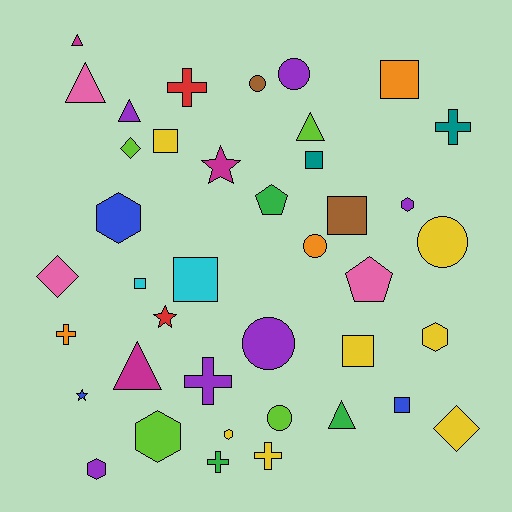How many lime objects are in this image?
There are 4 lime objects.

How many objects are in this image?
There are 40 objects.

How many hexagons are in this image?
There are 6 hexagons.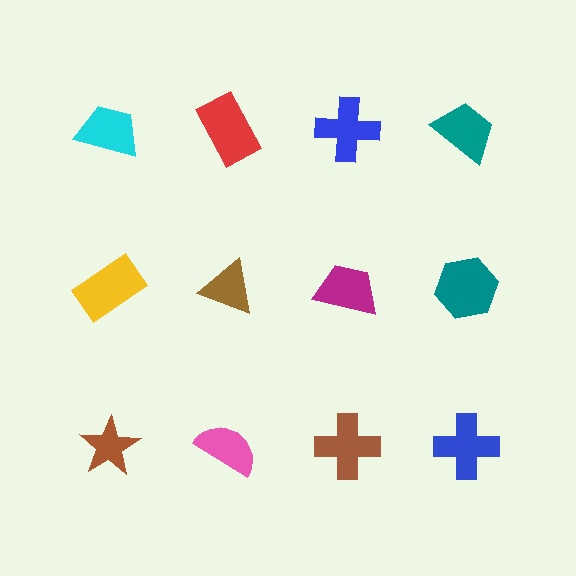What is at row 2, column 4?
A teal hexagon.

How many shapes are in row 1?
4 shapes.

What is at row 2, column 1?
A yellow rectangle.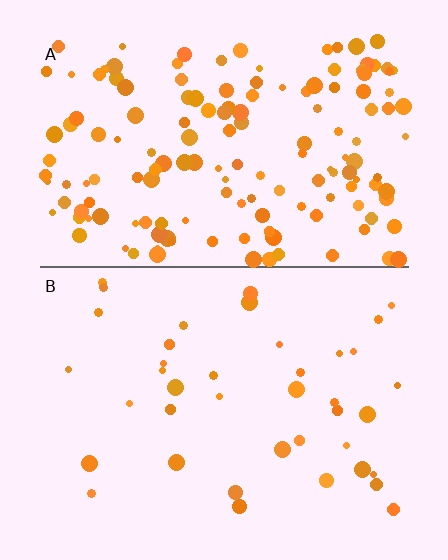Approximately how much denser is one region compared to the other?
Approximately 3.8× — region A over region B.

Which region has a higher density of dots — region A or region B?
A (the top).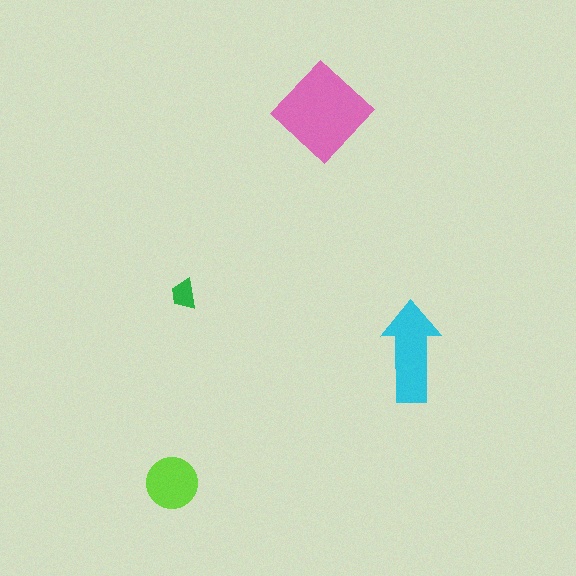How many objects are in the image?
There are 4 objects in the image.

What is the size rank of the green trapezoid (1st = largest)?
4th.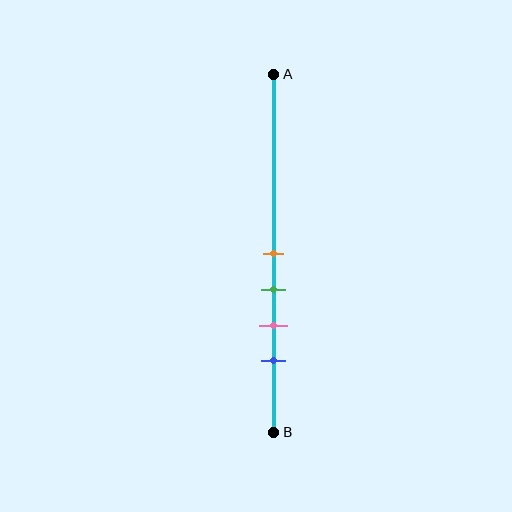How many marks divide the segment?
There are 4 marks dividing the segment.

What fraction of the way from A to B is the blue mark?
The blue mark is approximately 80% (0.8) of the way from A to B.